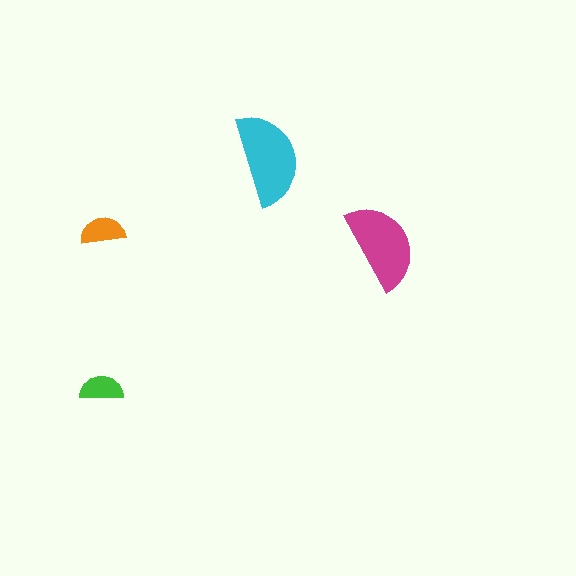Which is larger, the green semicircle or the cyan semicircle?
The cyan one.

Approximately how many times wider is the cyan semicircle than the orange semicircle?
About 2 times wider.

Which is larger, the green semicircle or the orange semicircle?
The orange one.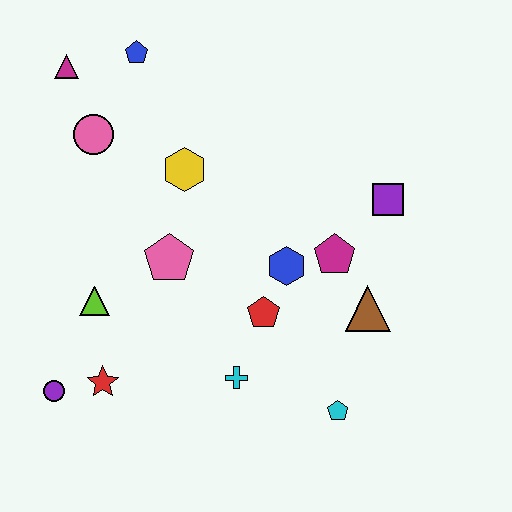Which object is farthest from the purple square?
The purple circle is farthest from the purple square.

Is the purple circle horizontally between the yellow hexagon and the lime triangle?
No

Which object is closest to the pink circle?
The magenta triangle is closest to the pink circle.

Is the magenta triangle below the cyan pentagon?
No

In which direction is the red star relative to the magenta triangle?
The red star is below the magenta triangle.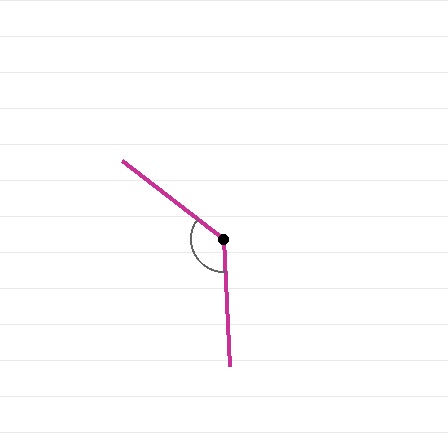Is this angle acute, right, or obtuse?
It is obtuse.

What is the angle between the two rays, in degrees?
Approximately 130 degrees.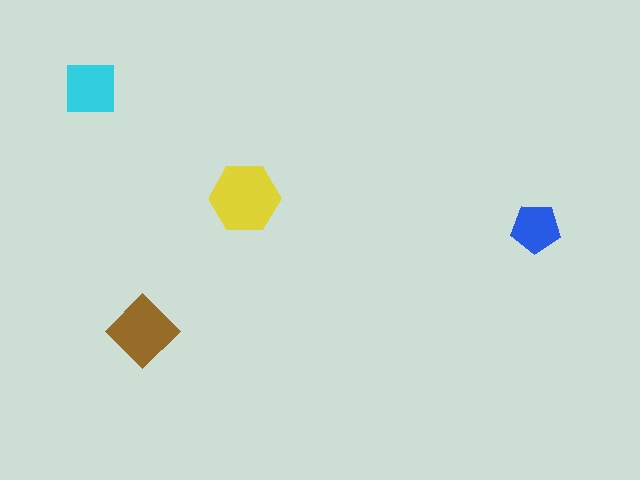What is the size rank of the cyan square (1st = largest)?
3rd.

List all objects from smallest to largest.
The blue pentagon, the cyan square, the brown diamond, the yellow hexagon.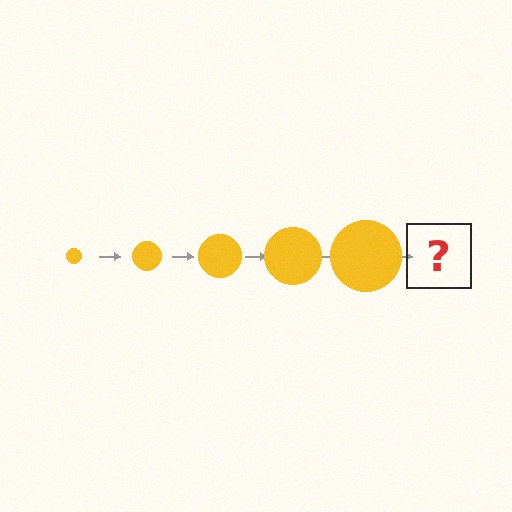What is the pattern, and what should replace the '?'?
The pattern is that the circle gets progressively larger each step. The '?' should be a yellow circle, larger than the previous one.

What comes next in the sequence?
The next element should be a yellow circle, larger than the previous one.